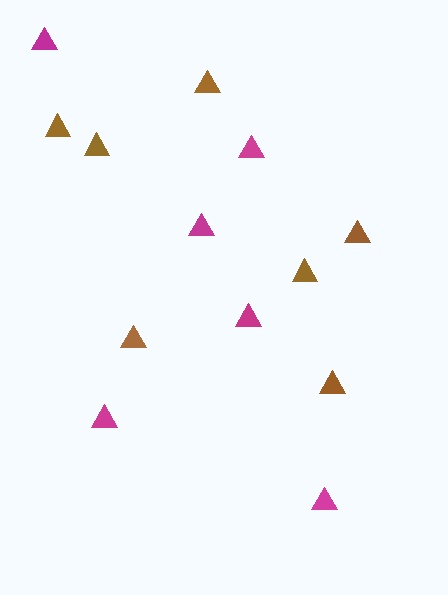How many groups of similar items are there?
There are 2 groups: one group of brown triangles (7) and one group of magenta triangles (6).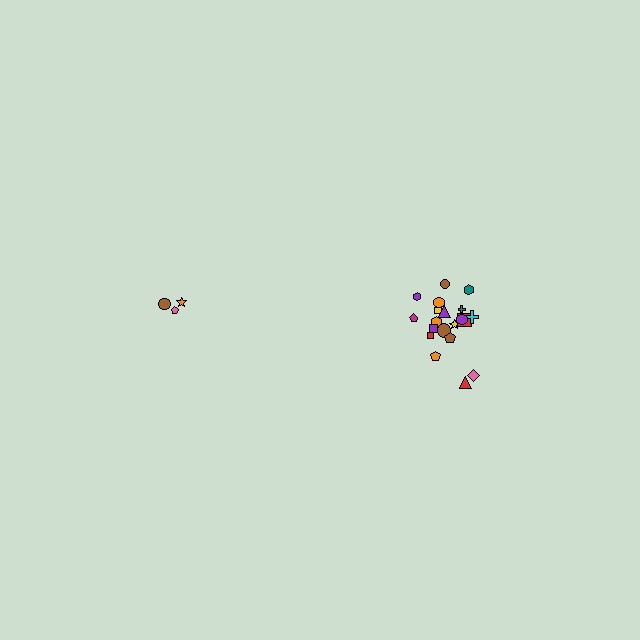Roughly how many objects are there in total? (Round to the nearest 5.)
Roughly 25 objects in total.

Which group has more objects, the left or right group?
The right group.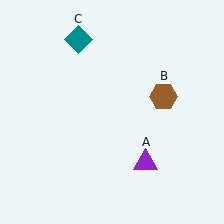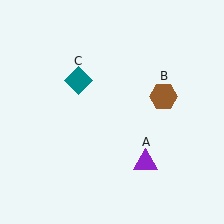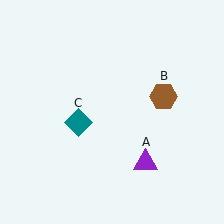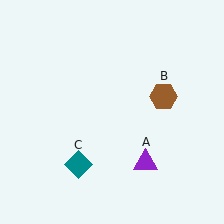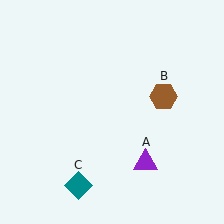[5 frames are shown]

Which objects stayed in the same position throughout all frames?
Purple triangle (object A) and brown hexagon (object B) remained stationary.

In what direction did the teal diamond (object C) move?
The teal diamond (object C) moved down.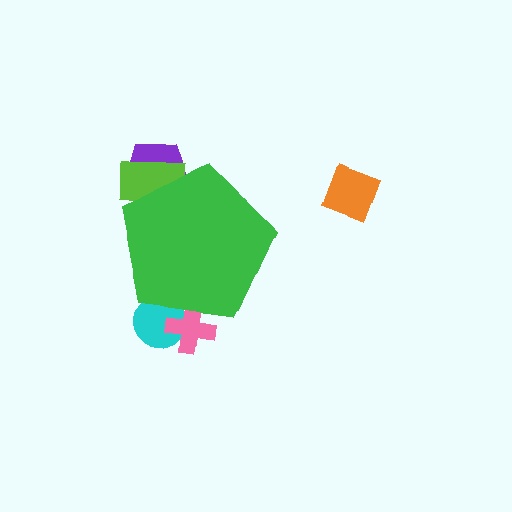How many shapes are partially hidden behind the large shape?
4 shapes are partially hidden.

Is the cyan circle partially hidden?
Yes, the cyan circle is partially hidden behind the green pentagon.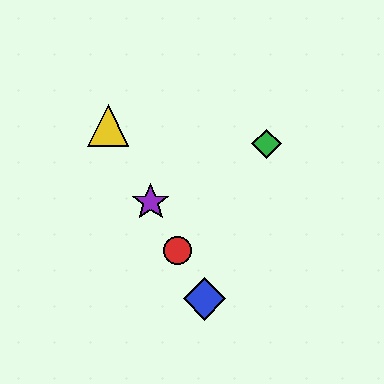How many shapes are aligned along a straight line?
4 shapes (the red circle, the blue diamond, the yellow triangle, the purple star) are aligned along a straight line.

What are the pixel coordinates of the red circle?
The red circle is at (178, 250).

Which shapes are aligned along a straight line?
The red circle, the blue diamond, the yellow triangle, the purple star are aligned along a straight line.